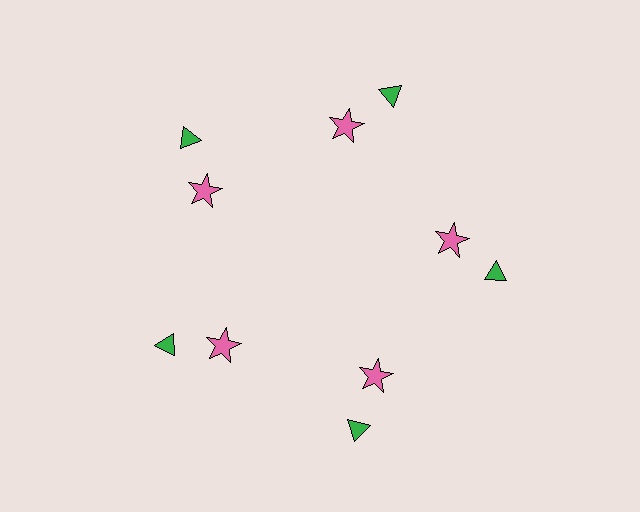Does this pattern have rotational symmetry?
Yes, this pattern has 5-fold rotational symmetry. It looks the same after rotating 72 degrees around the center.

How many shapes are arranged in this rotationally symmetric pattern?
There are 10 shapes, arranged in 5 groups of 2.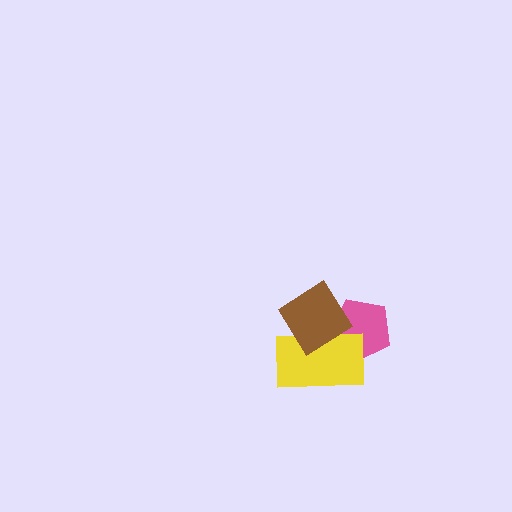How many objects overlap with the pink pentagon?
2 objects overlap with the pink pentagon.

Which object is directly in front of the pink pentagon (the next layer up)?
The yellow rectangle is directly in front of the pink pentagon.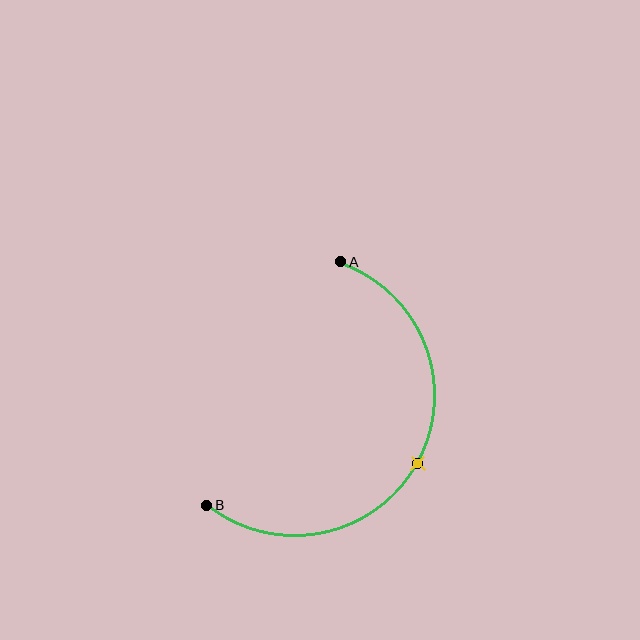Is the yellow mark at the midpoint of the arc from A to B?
Yes. The yellow mark lies on the arc at equal arc-length from both A and B — it is the arc midpoint.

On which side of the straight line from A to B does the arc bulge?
The arc bulges to the right of the straight line connecting A and B.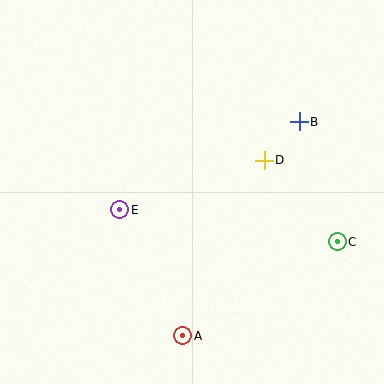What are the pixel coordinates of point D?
Point D is at (264, 160).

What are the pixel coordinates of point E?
Point E is at (120, 210).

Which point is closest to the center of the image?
Point E at (120, 210) is closest to the center.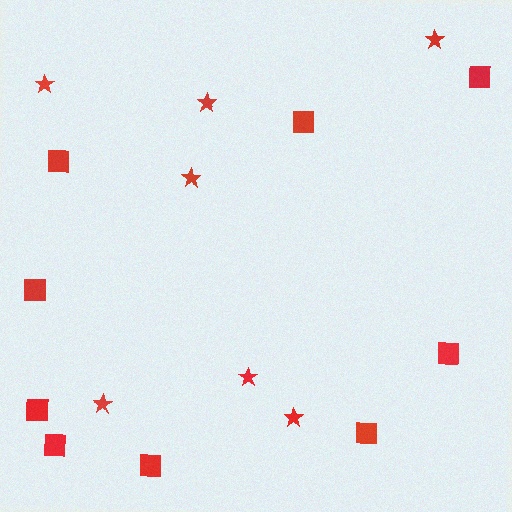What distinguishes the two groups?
There are 2 groups: one group of stars (7) and one group of squares (9).